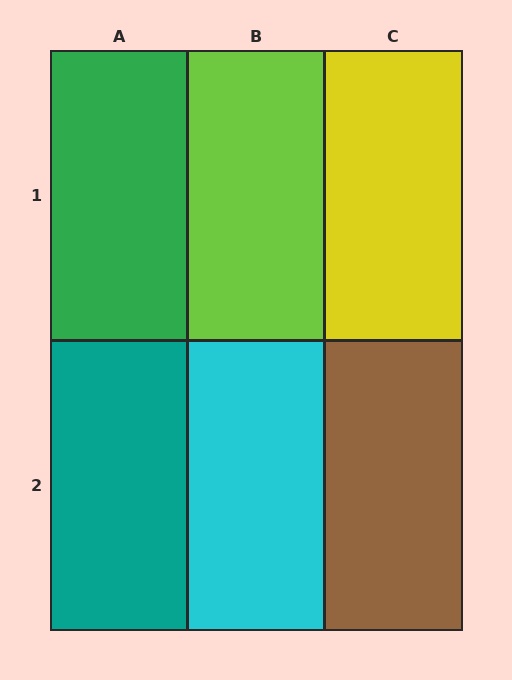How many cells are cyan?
1 cell is cyan.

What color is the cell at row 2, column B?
Cyan.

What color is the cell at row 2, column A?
Teal.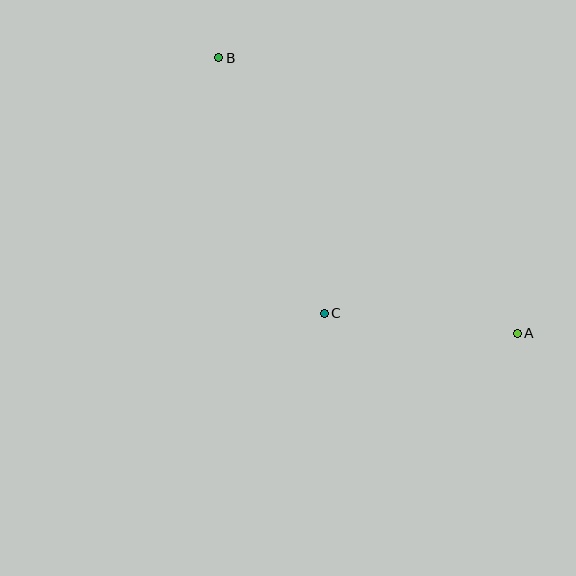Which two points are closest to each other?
Points A and C are closest to each other.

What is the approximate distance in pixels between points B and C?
The distance between B and C is approximately 276 pixels.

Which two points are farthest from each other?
Points A and B are farthest from each other.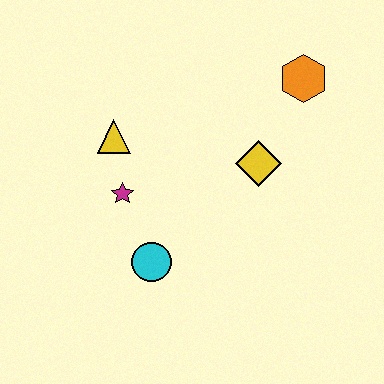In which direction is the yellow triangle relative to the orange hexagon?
The yellow triangle is to the left of the orange hexagon.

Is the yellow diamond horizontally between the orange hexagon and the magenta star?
Yes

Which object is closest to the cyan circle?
The magenta star is closest to the cyan circle.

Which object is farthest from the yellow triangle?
The orange hexagon is farthest from the yellow triangle.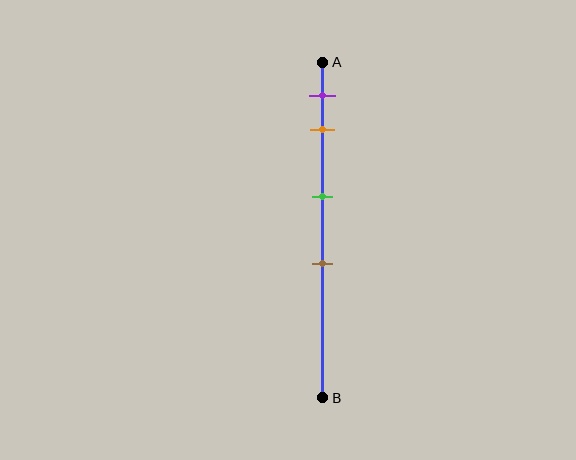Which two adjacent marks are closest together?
The purple and orange marks are the closest adjacent pair.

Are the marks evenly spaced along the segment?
No, the marks are not evenly spaced.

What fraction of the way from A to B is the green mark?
The green mark is approximately 40% (0.4) of the way from A to B.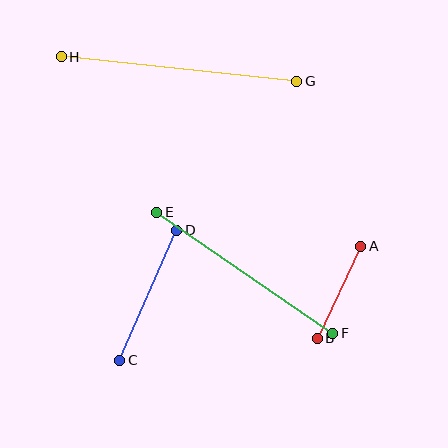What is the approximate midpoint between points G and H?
The midpoint is at approximately (179, 69) pixels.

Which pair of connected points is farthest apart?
Points G and H are farthest apart.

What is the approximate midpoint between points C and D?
The midpoint is at approximately (148, 295) pixels.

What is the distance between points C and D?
The distance is approximately 142 pixels.